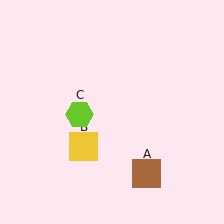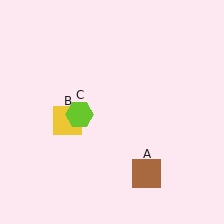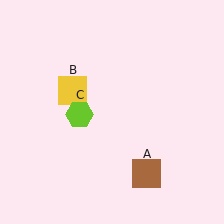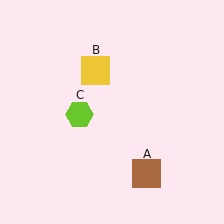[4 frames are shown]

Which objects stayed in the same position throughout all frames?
Brown square (object A) and lime hexagon (object C) remained stationary.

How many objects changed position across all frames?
1 object changed position: yellow square (object B).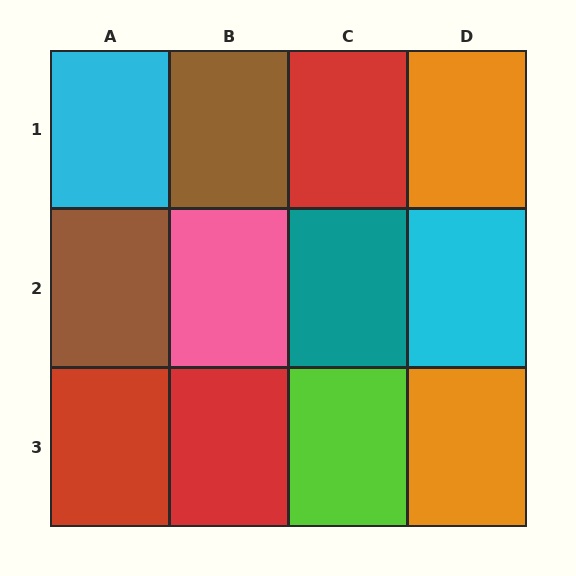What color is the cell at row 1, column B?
Brown.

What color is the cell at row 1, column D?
Orange.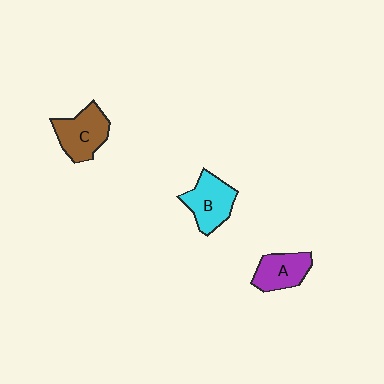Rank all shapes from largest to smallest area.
From largest to smallest: C (brown), B (cyan), A (purple).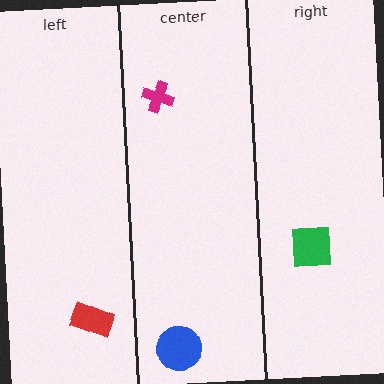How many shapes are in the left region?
1.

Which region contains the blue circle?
The center region.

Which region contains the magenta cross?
The center region.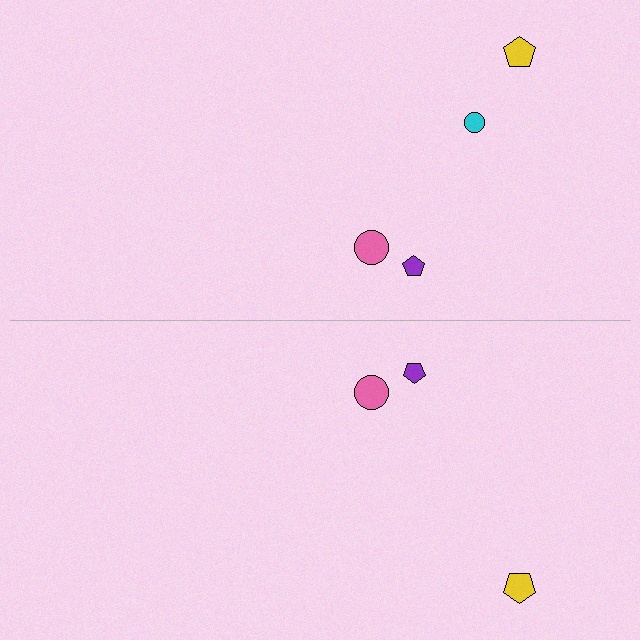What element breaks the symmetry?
A cyan circle is missing from the bottom side.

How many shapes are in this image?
There are 7 shapes in this image.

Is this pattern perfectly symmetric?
No, the pattern is not perfectly symmetric. A cyan circle is missing from the bottom side.